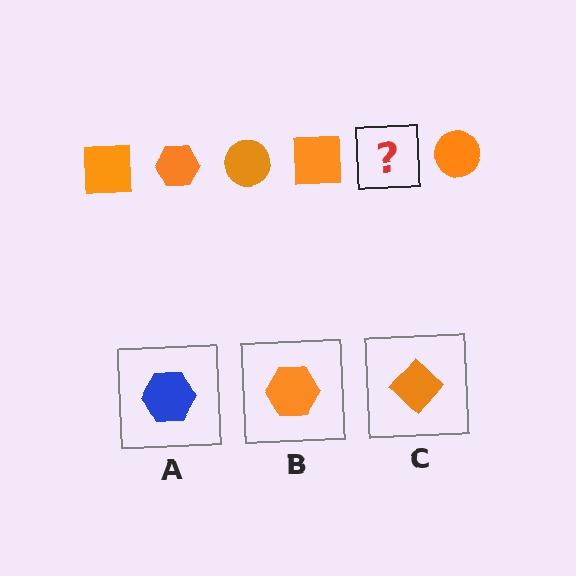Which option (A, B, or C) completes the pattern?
B.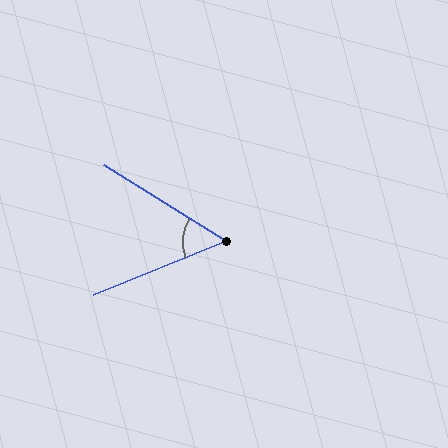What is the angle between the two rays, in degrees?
Approximately 54 degrees.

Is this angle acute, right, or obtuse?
It is acute.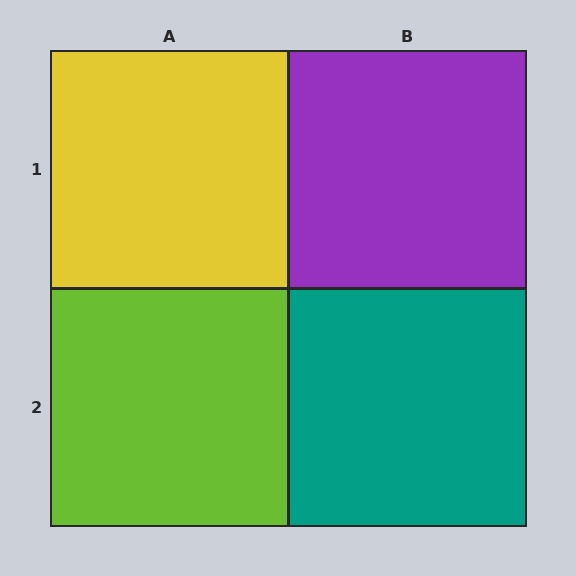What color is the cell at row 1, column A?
Yellow.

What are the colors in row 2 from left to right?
Lime, teal.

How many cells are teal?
1 cell is teal.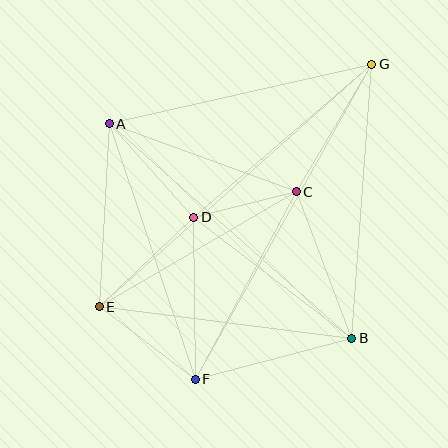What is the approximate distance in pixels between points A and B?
The distance between A and B is approximately 324 pixels.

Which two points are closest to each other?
Points C and D are closest to each other.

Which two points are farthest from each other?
Points E and G are farthest from each other.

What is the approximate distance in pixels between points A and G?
The distance between A and G is approximately 269 pixels.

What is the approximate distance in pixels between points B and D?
The distance between B and D is approximately 199 pixels.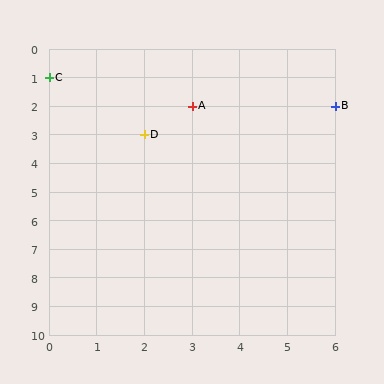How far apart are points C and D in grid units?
Points C and D are 2 columns and 2 rows apart (about 2.8 grid units diagonally).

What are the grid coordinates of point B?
Point B is at grid coordinates (6, 2).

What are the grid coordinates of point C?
Point C is at grid coordinates (0, 1).